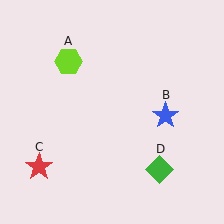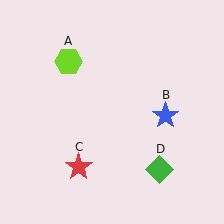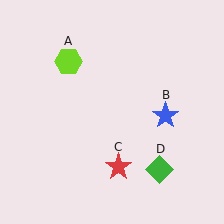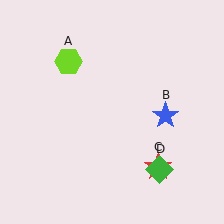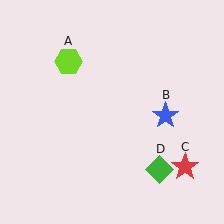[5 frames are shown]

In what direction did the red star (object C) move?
The red star (object C) moved right.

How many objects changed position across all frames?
1 object changed position: red star (object C).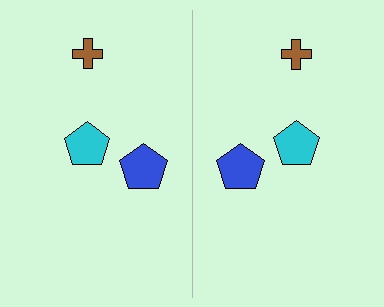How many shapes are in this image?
There are 6 shapes in this image.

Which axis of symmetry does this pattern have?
The pattern has a vertical axis of symmetry running through the center of the image.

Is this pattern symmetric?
Yes, this pattern has bilateral (reflection) symmetry.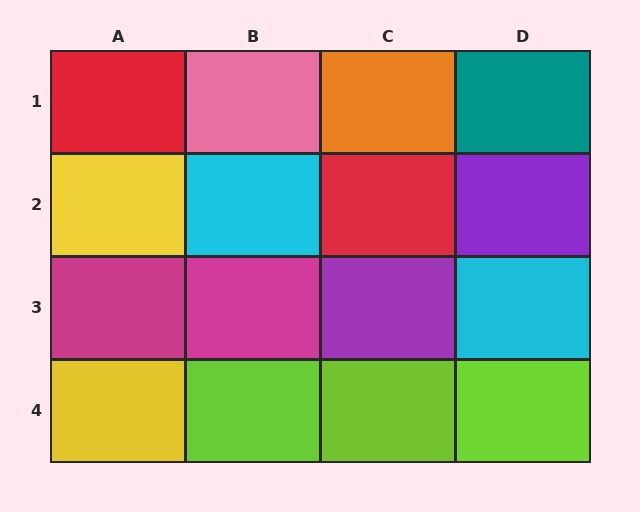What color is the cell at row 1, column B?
Pink.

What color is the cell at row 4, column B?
Lime.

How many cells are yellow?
2 cells are yellow.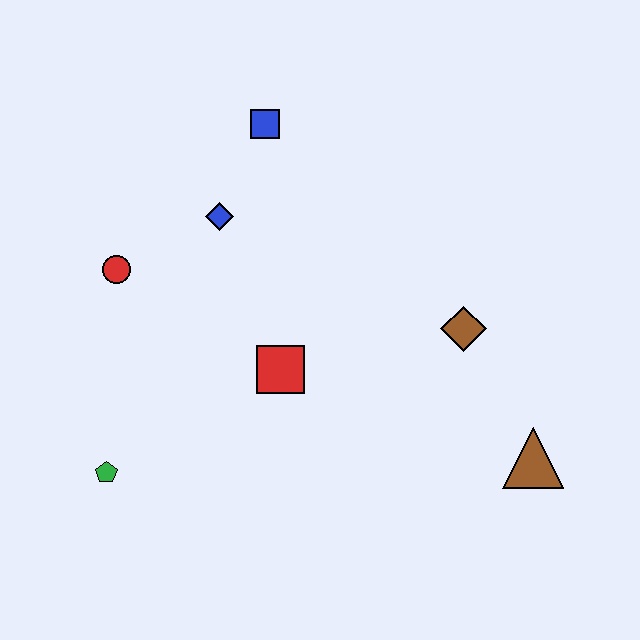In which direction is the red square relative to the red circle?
The red square is to the right of the red circle.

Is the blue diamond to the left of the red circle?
No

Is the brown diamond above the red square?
Yes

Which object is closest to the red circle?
The blue diamond is closest to the red circle.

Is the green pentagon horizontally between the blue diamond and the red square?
No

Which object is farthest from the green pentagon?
The brown triangle is farthest from the green pentagon.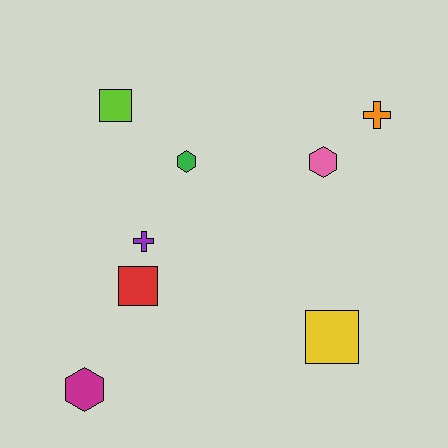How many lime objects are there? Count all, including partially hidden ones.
There is 1 lime object.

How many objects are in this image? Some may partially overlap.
There are 8 objects.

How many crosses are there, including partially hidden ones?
There are 2 crosses.